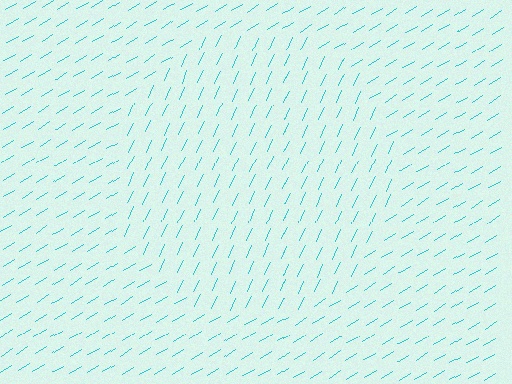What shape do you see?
I see a circle.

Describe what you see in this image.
The image is filled with small cyan line segments. A circle region in the image has lines oriented differently from the surrounding lines, creating a visible texture boundary.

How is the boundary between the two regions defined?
The boundary is defined purely by a change in line orientation (approximately 34 degrees difference). All lines are the same color and thickness.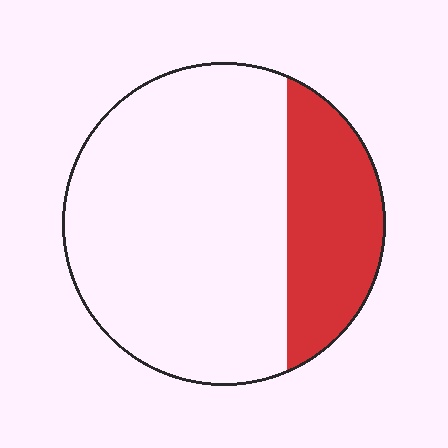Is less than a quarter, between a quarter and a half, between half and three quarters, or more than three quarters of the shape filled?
Between a quarter and a half.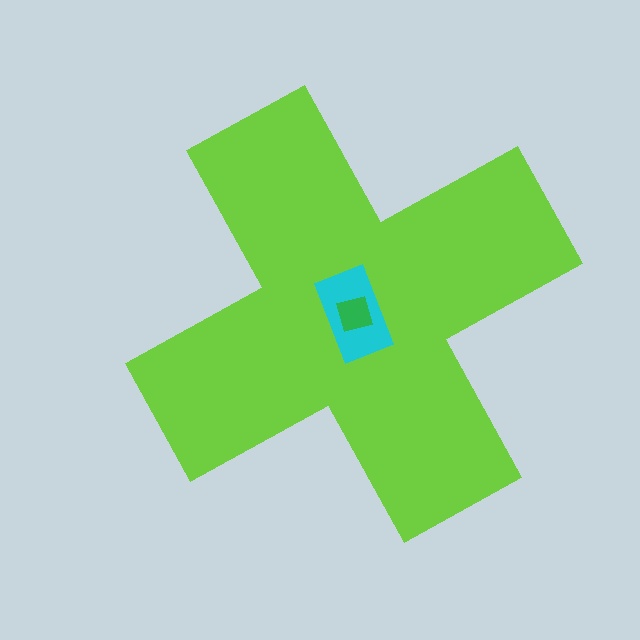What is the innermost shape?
The green square.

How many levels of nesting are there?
3.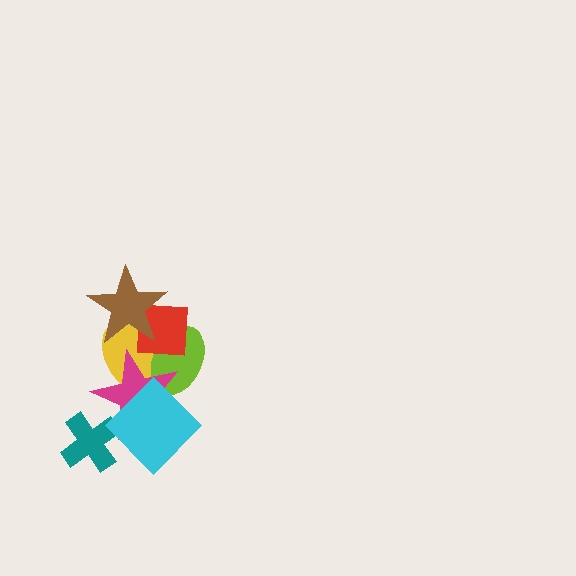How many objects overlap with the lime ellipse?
4 objects overlap with the lime ellipse.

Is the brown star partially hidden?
No, no other shape covers it.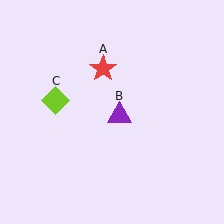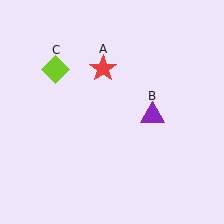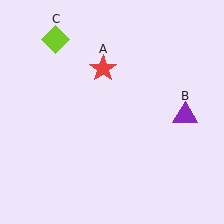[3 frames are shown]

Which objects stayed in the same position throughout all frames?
Red star (object A) remained stationary.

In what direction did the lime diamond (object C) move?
The lime diamond (object C) moved up.